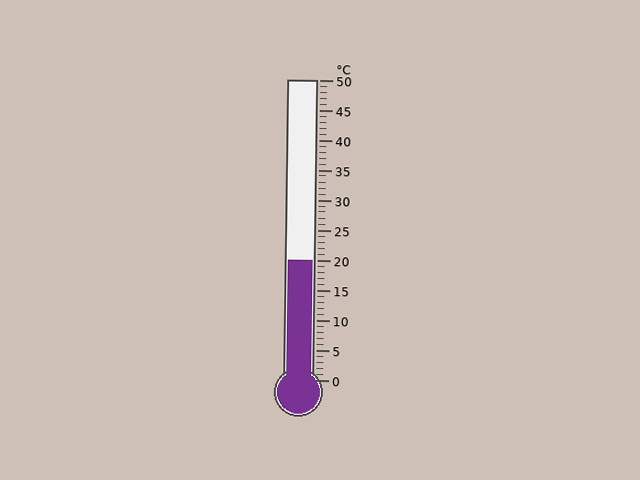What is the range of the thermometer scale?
The thermometer scale ranges from 0°C to 50°C.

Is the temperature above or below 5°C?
The temperature is above 5°C.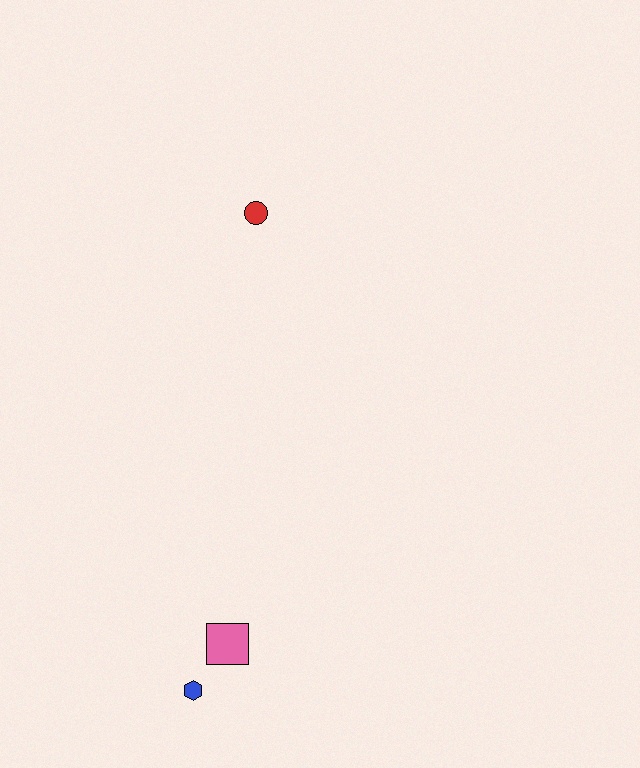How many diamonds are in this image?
There are no diamonds.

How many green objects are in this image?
There are no green objects.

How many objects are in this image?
There are 3 objects.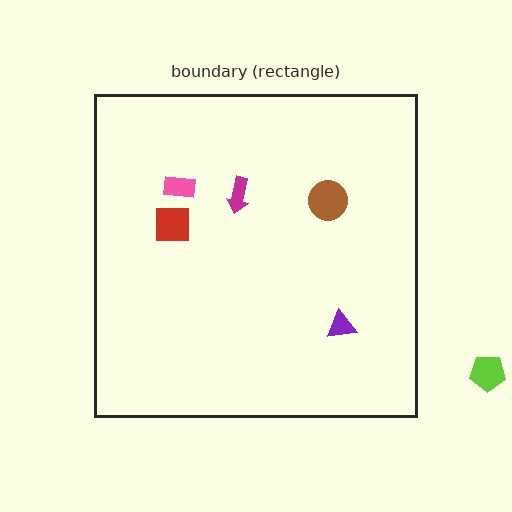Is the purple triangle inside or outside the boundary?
Inside.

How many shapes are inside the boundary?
5 inside, 1 outside.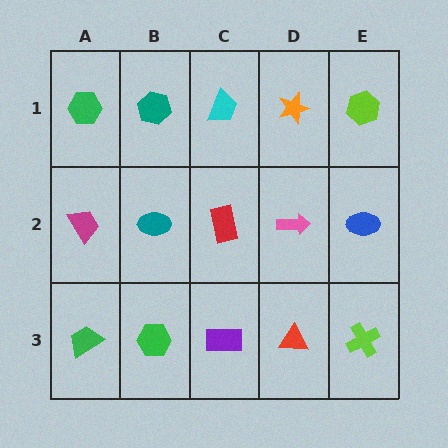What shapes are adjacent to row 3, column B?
A teal ellipse (row 2, column B), a green trapezoid (row 3, column A), a purple rectangle (row 3, column C).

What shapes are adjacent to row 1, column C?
A red rectangle (row 2, column C), a teal hexagon (row 1, column B), an orange star (row 1, column D).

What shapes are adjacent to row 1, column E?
A blue ellipse (row 2, column E), an orange star (row 1, column D).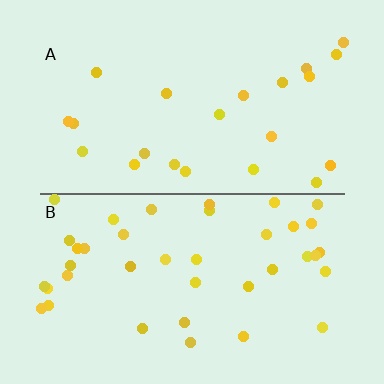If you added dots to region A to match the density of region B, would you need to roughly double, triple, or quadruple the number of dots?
Approximately double.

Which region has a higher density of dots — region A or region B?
B (the bottom).